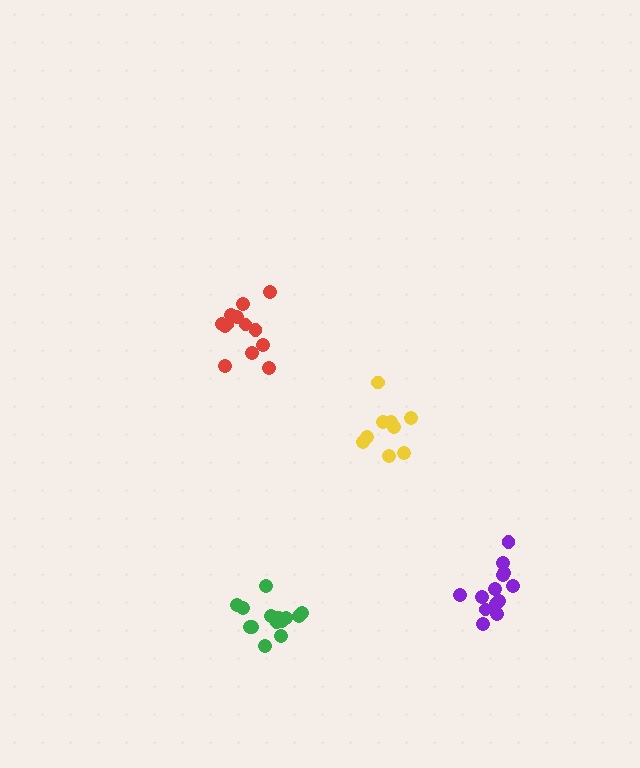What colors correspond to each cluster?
The clusters are colored: green, purple, red, yellow.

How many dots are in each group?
Group 1: 14 dots, Group 2: 13 dots, Group 3: 13 dots, Group 4: 9 dots (49 total).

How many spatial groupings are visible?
There are 4 spatial groupings.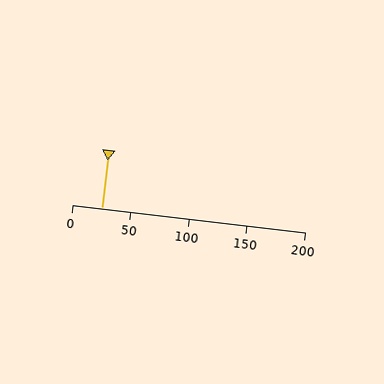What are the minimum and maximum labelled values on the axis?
The axis runs from 0 to 200.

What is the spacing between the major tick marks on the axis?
The major ticks are spaced 50 apart.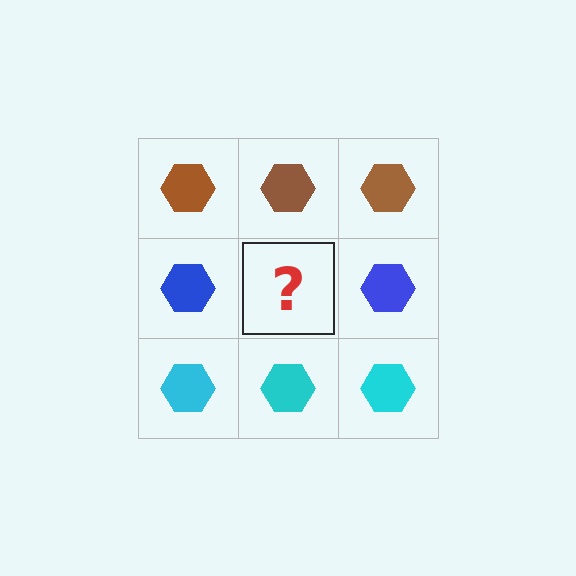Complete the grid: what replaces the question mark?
The question mark should be replaced with a blue hexagon.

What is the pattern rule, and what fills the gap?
The rule is that each row has a consistent color. The gap should be filled with a blue hexagon.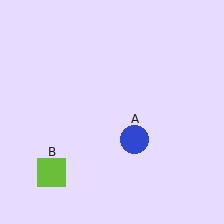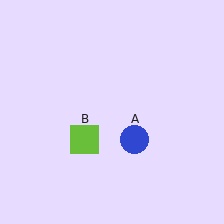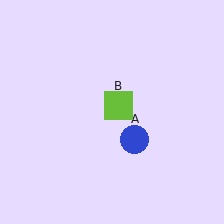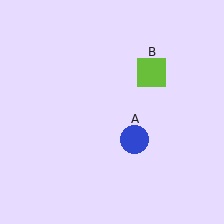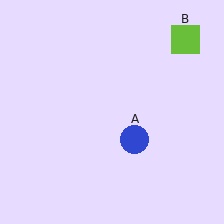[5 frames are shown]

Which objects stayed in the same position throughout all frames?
Blue circle (object A) remained stationary.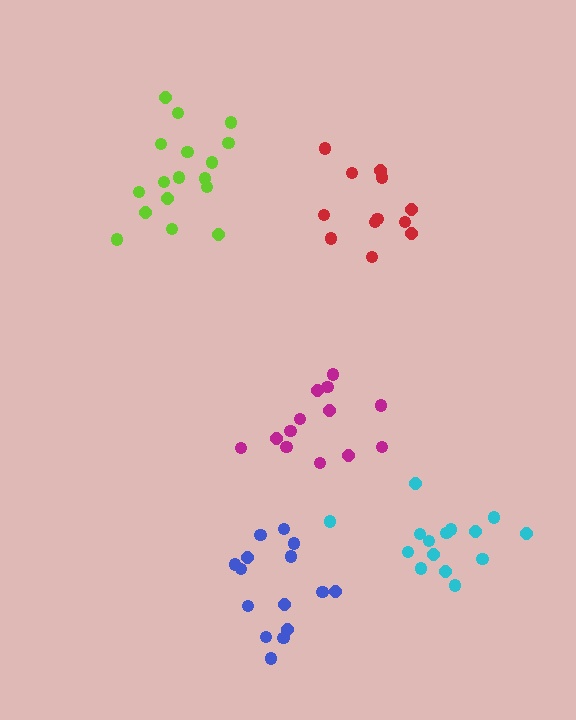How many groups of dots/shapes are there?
There are 5 groups.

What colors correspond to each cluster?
The clusters are colored: red, blue, magenta, lime, cyan.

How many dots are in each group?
Group 1: 12 dots, Group 2: 15 dots, Group 3: 13 dots, Group 4: 17 dots, Group 5: 15 dots (72 total).